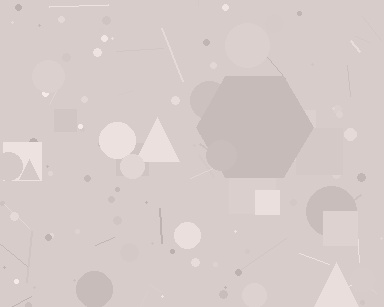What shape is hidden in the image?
A hexagon is hidden in the image.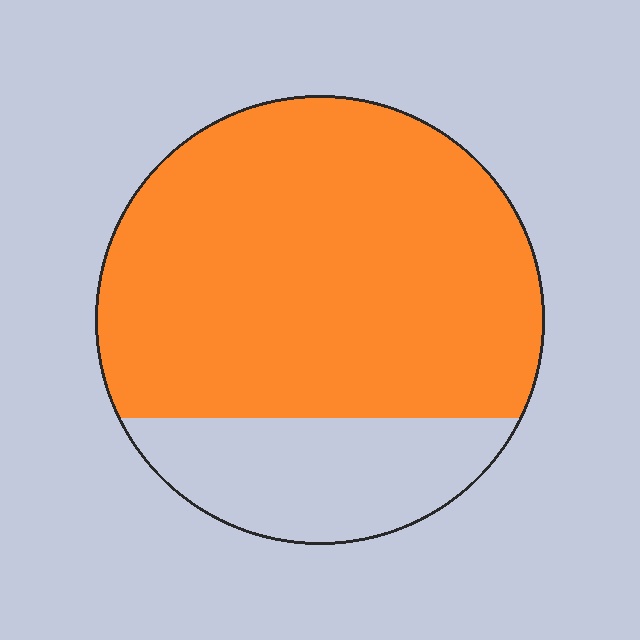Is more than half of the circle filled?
Yes.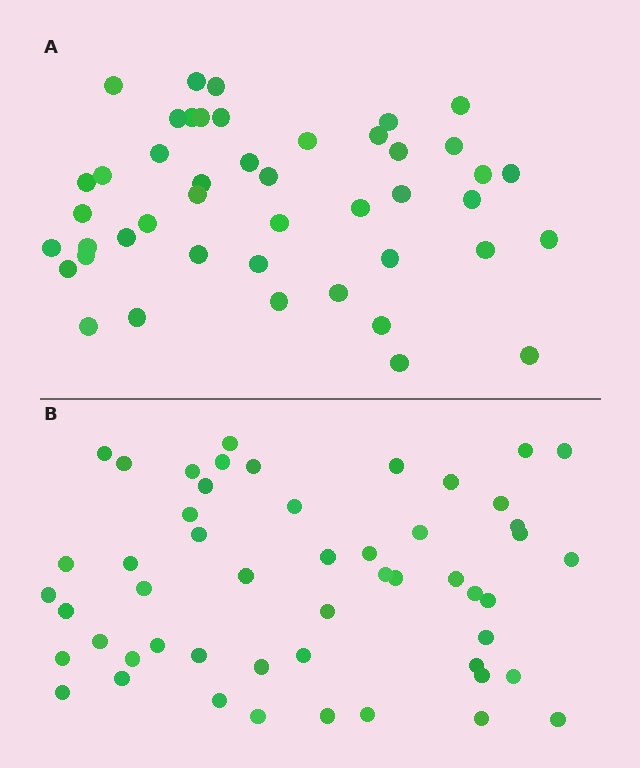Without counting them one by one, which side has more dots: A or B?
Region B (the bottom region) has more dots.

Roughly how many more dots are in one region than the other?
Region B has roughly 8 or so more dots than region A.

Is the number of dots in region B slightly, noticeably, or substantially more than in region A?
Region B has only slightly more — the two regions are fairly close. The ratio is roughly 1.2 to 1.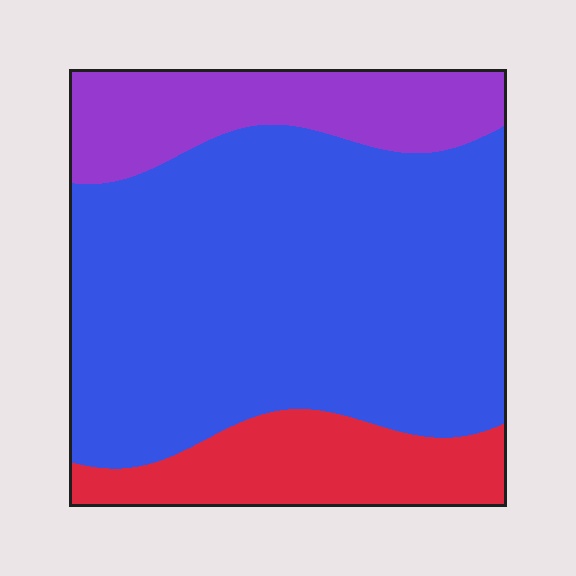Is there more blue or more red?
Blue.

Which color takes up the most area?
Blue, at roughly 65%.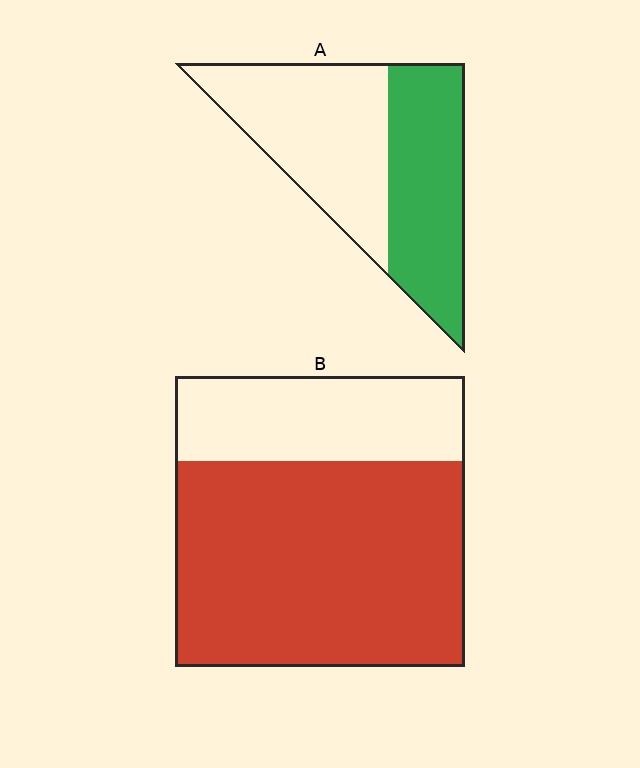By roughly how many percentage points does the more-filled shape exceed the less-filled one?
By roughly 25 percentage points (B over A).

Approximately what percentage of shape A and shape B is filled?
A is approximately 45% and B is approximately 70%.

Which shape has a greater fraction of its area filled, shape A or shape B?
Shape B.